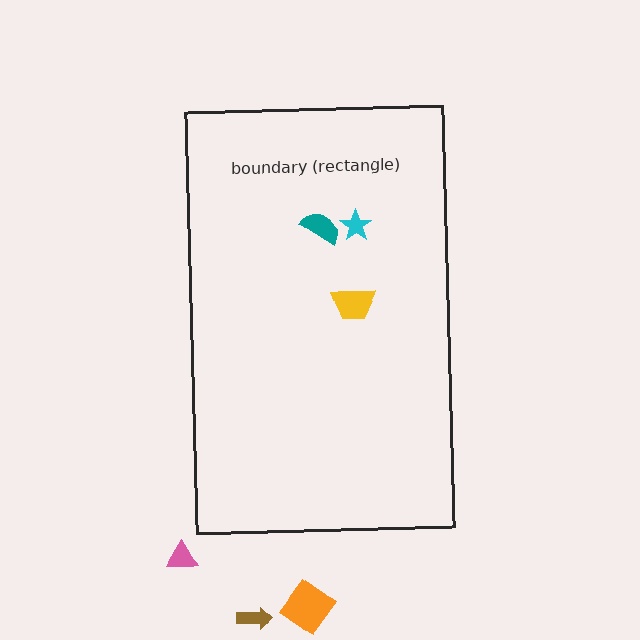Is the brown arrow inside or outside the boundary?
Outside.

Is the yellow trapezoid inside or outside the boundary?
Inside.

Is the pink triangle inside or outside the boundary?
Outside.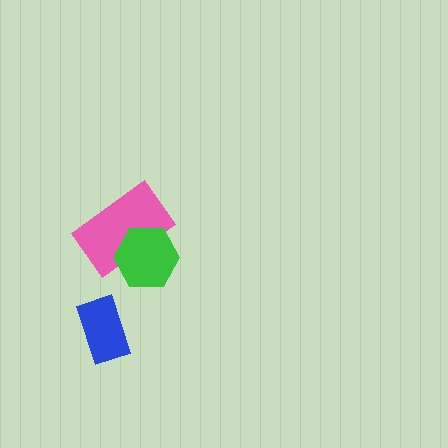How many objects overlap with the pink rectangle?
1 object overlaps with the pink rectangle.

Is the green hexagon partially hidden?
No, no other shape covers it.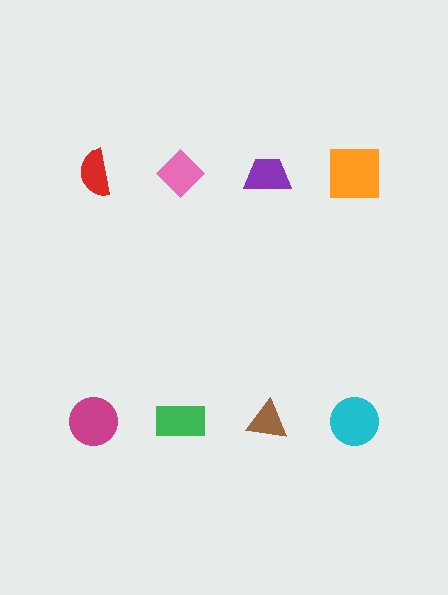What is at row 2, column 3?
A brown triangle.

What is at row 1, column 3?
A purple trapezoid.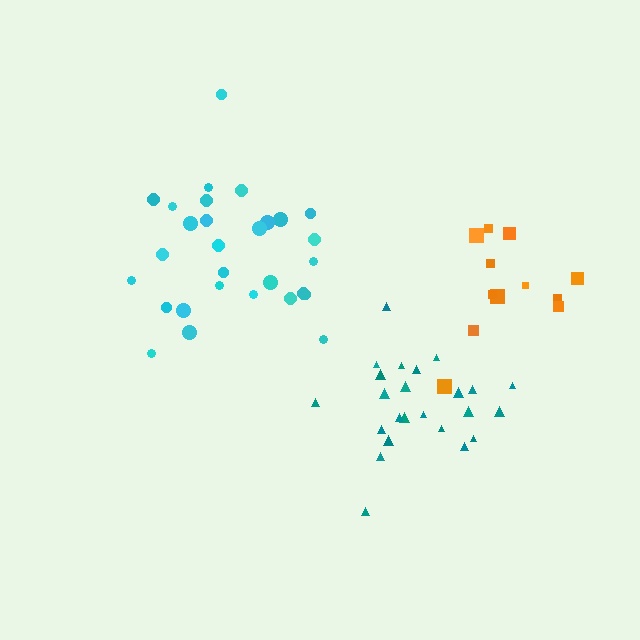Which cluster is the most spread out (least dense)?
Orange.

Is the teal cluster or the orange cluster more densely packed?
Teal.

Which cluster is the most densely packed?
Teal.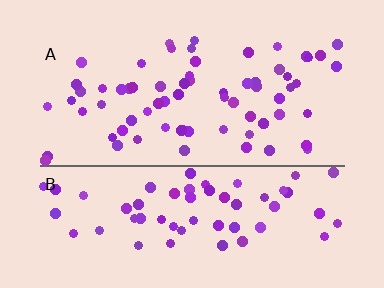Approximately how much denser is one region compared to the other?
Approximately 1.1× — region A over region B.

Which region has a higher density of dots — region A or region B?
A (the top).